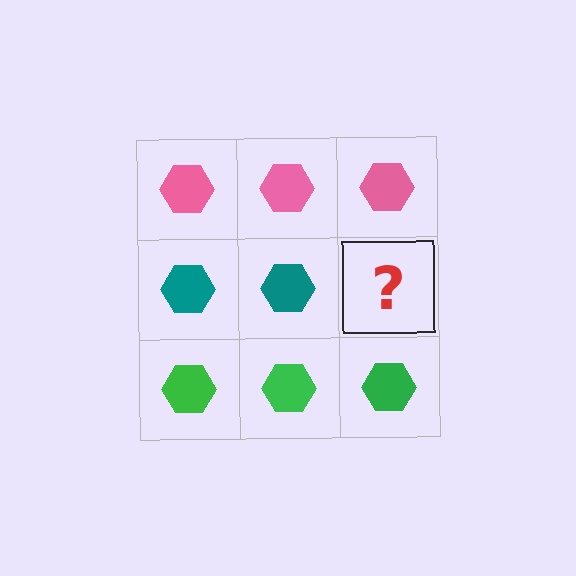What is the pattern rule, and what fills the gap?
The rule is that each row has a consistent color. The gap should be filled with a teal hexagon.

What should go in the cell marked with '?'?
The missing cell should contain a teal hexagon.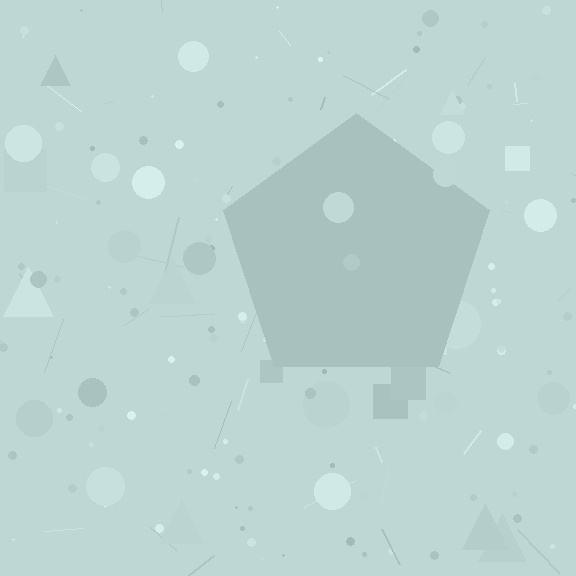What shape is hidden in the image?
A pentagon is hidden in the image.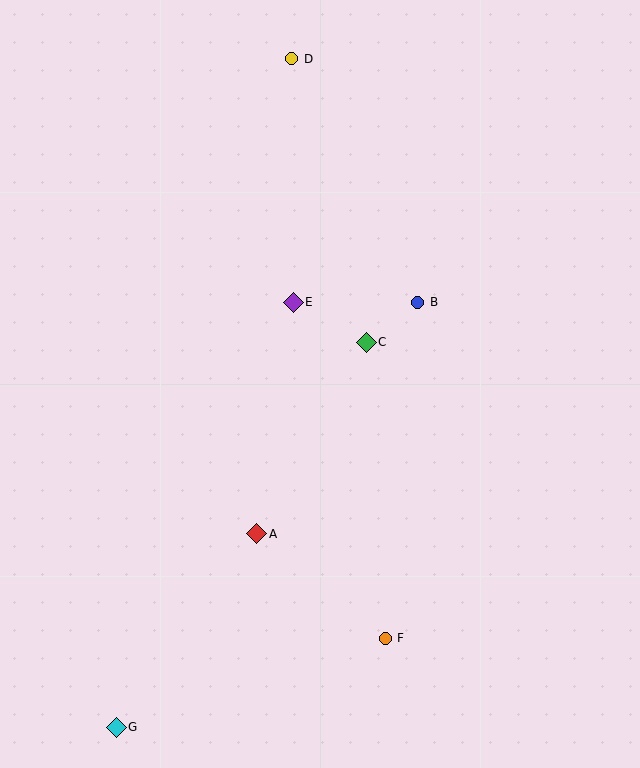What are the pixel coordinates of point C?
Point C is at (366, 342).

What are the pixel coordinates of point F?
Point F is at (385, 638).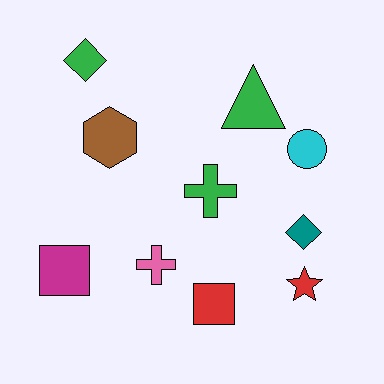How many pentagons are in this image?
There are no pentagons.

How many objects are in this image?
There are 10 objects.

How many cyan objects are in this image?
There is 1 cyan object.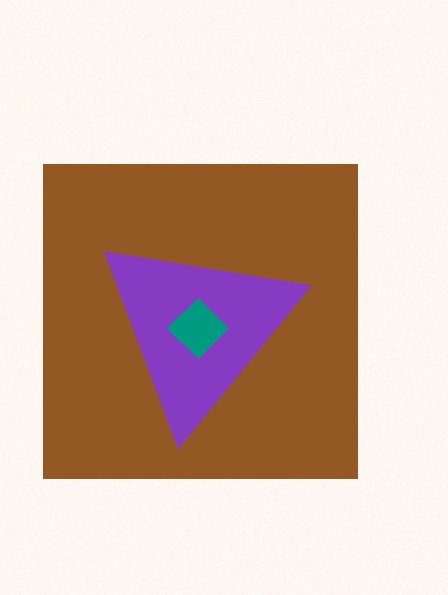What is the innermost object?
The teal diamond.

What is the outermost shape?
The brown square.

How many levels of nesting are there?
3.